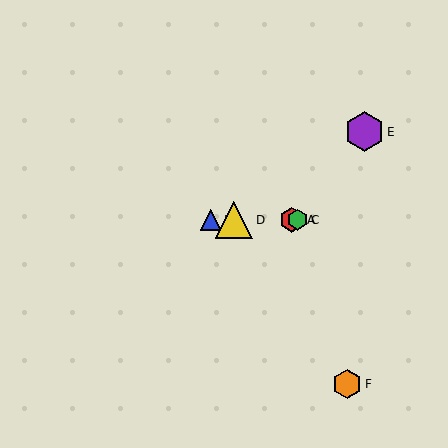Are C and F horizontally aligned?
No, C is at y≈220 and F is at y≈384.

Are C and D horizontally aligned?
Yes, both are at y≈220.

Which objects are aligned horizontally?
Objects A, B, C, D are aligned horizontally.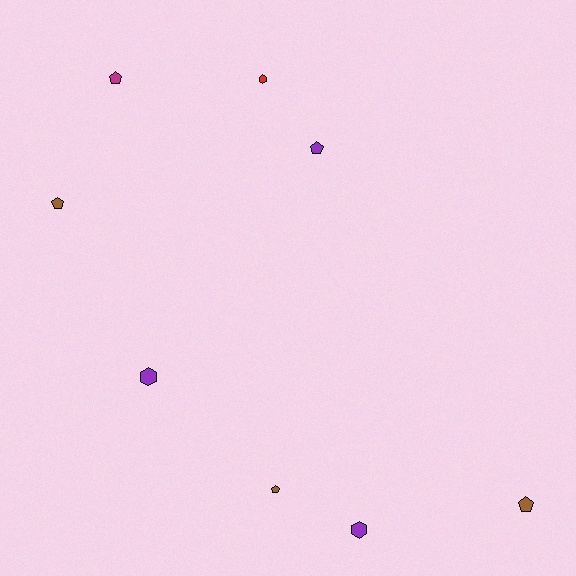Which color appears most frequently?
Purple, with 3 objects.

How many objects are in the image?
There are 8 objects.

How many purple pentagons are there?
There is 1 purple pentagon.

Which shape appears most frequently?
Pentagon, with 5 objects.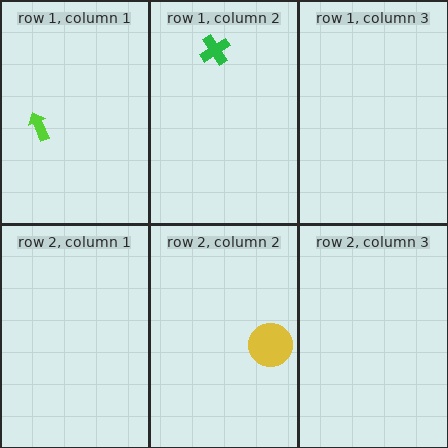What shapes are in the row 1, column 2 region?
The green cross.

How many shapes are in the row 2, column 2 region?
1.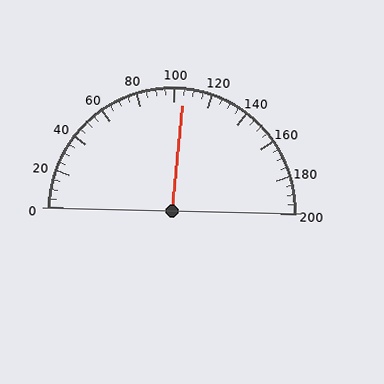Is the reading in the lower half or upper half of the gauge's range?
The reading is in the upper half of the range (0 to 200).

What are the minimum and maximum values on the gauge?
The gauge ranges from 0 to 200.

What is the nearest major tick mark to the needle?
The nearest major tick mark is 100.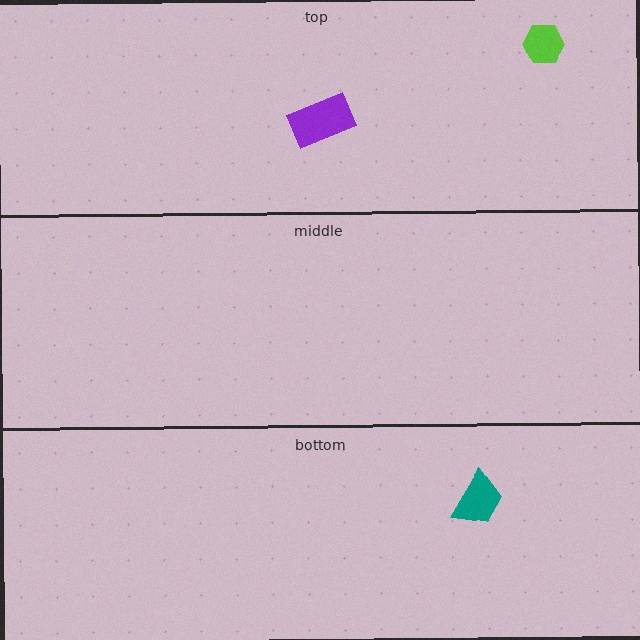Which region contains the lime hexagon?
The top region.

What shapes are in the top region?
The purple rectangle, the lime hexagon.